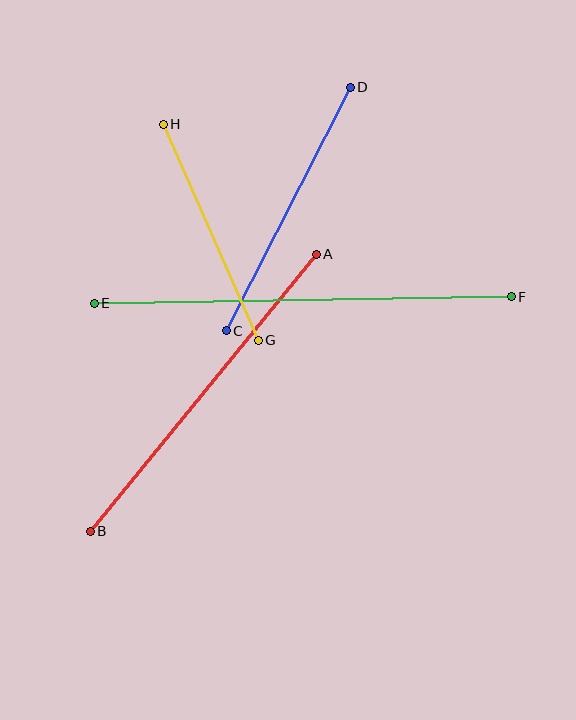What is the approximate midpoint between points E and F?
The midpoint is at approximately (303, 300) pixels.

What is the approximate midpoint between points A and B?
The midpoint is at approximately (203, 393) pixels.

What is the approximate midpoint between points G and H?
The midpoint is at approximately (211, 232) pixels.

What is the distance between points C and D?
The distance is approximately 274 pixels.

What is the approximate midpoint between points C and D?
The midpoint is at approximately (288, 209) pixels.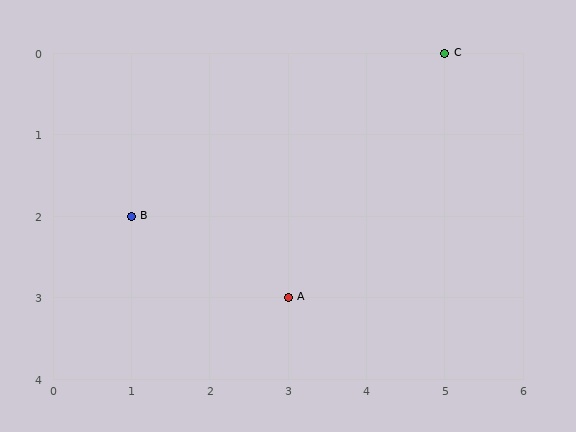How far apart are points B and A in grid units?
Points B and A are 2 columns and 1 row apart (about 2.2 grid units diagonally).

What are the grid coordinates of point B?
Point B is at grid coordinates (1, 2).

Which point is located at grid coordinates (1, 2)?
Point B is at (1, 2).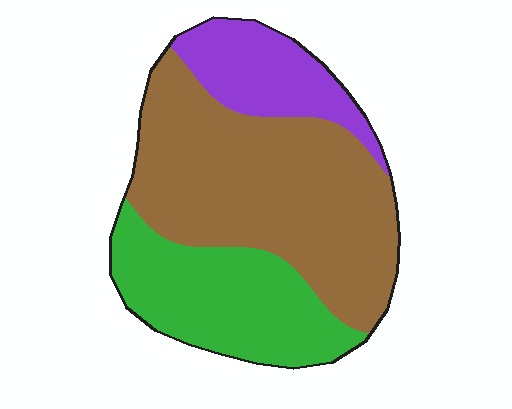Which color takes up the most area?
Brown, at roughly 55%.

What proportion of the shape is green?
Green takes up between a sixth and a third of the shape.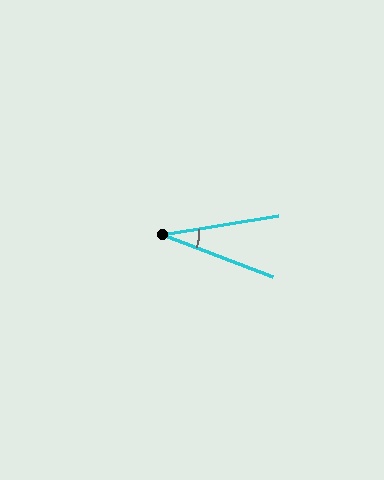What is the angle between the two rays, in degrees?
Approximately 30 degrees.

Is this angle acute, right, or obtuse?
It is acute.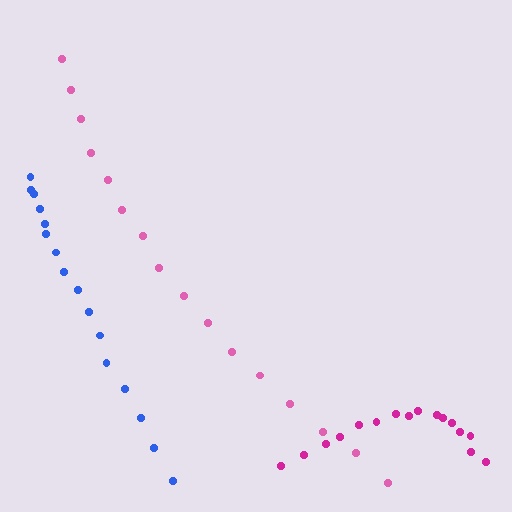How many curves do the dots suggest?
There are 3 distinct paths.